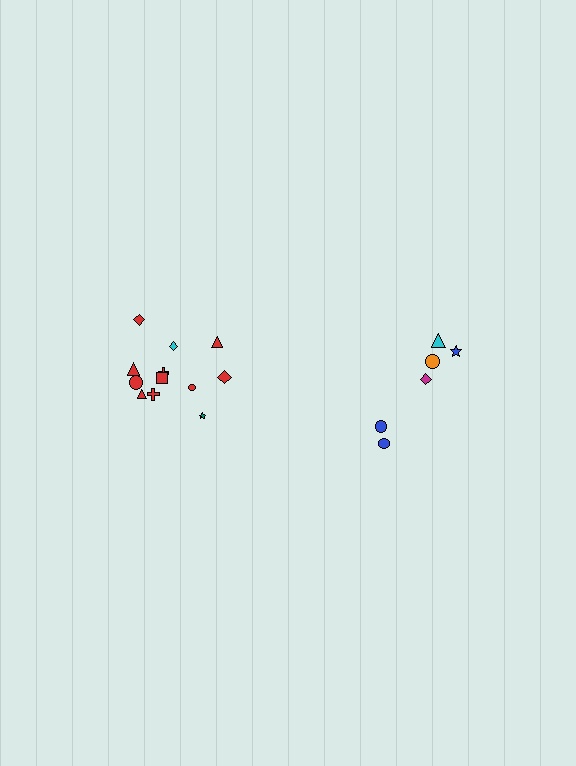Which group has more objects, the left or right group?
The left group.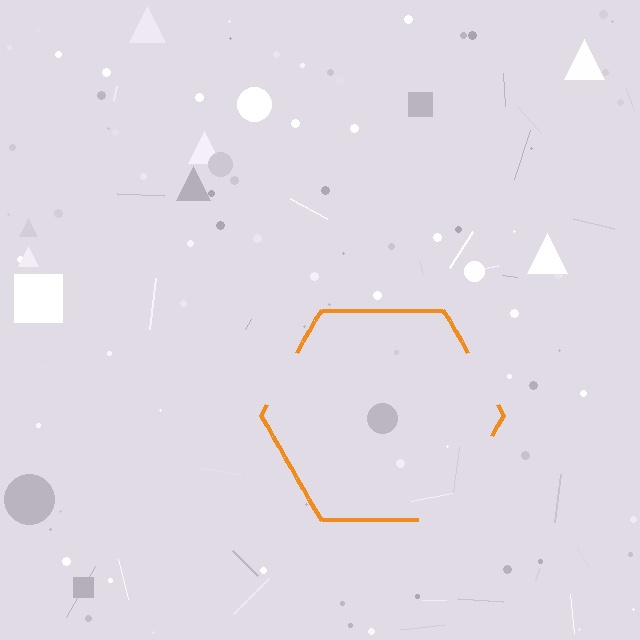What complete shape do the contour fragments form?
The contour fragments form a hexagon.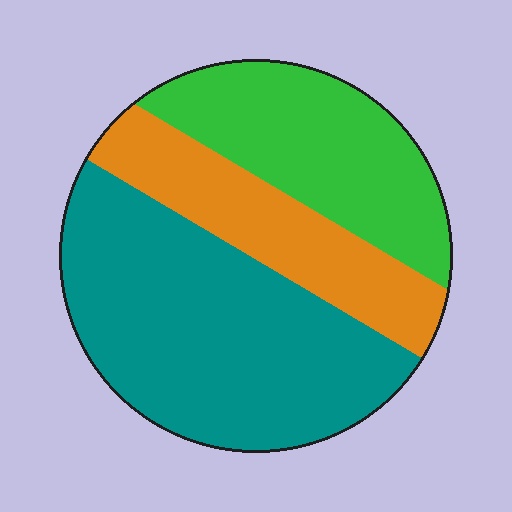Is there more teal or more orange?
Teal.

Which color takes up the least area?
Orange, at roughly 25%.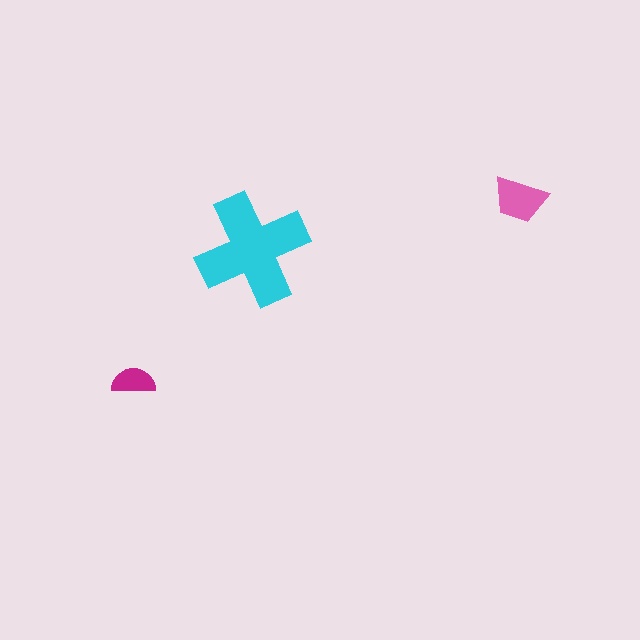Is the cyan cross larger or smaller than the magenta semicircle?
Larger.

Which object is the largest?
The cyan cross.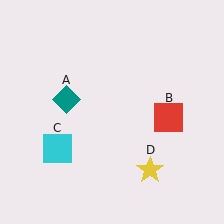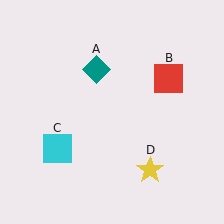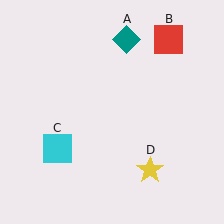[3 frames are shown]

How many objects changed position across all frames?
2 objects changed position: teal diamond (object A), red square (object B).